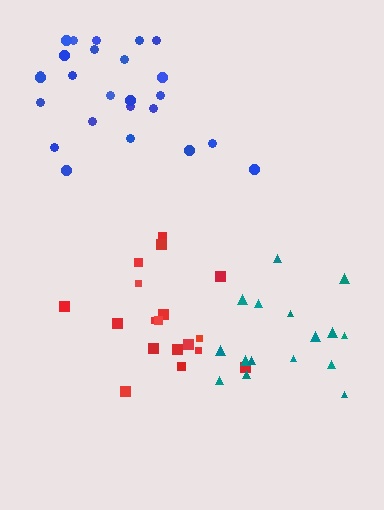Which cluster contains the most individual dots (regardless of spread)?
Blue (25).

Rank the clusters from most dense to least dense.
red, teal, blue.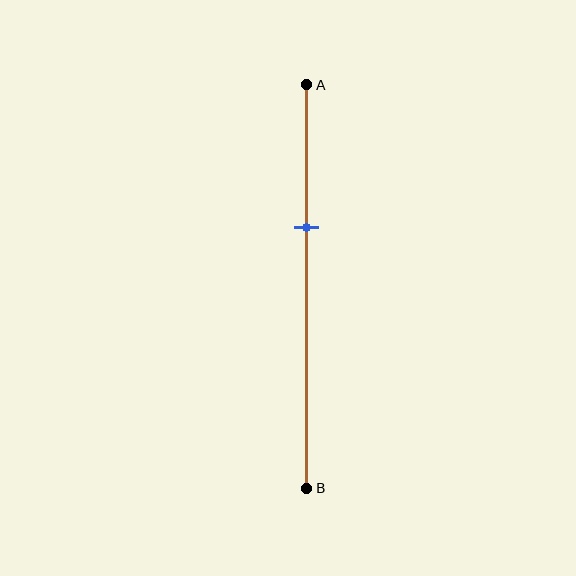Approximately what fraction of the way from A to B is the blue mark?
The blue mark is approximately 35% of the way from A to B.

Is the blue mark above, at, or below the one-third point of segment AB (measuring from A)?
The blue mark is approximately at the one-third point of segment AB.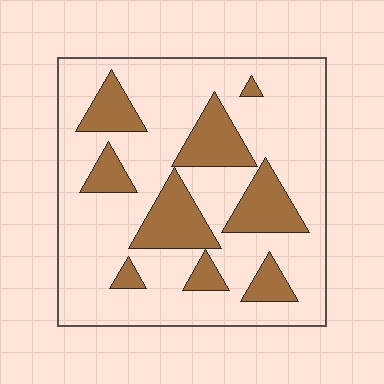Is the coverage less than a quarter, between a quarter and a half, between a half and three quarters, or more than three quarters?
Less than a quarter.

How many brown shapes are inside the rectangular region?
9.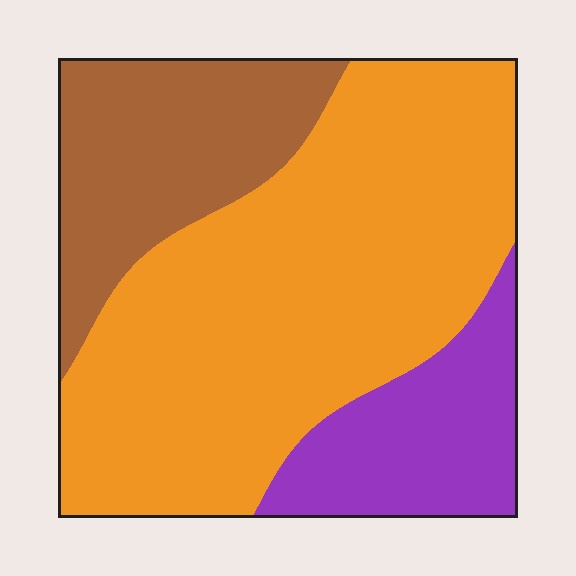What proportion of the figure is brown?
Brown covers 23% of the figure.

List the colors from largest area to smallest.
From largest to smallest: orange, brown, purple.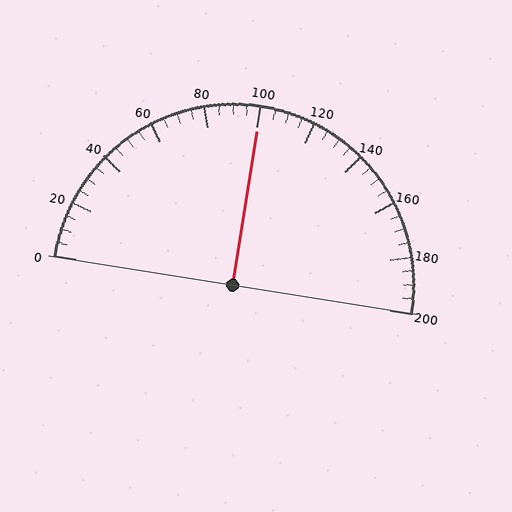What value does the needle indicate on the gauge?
The needle indicates approximately 100.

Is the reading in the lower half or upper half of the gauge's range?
The reading is in the upper half of the range (0 to 200).